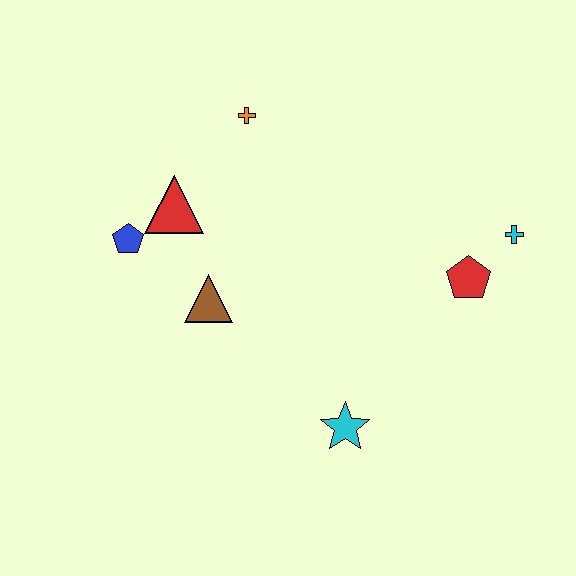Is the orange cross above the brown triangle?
Yes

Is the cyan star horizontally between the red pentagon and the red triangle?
Yes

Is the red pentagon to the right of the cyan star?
Yes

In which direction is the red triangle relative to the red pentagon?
The red triangle is to the left of the red pentagon.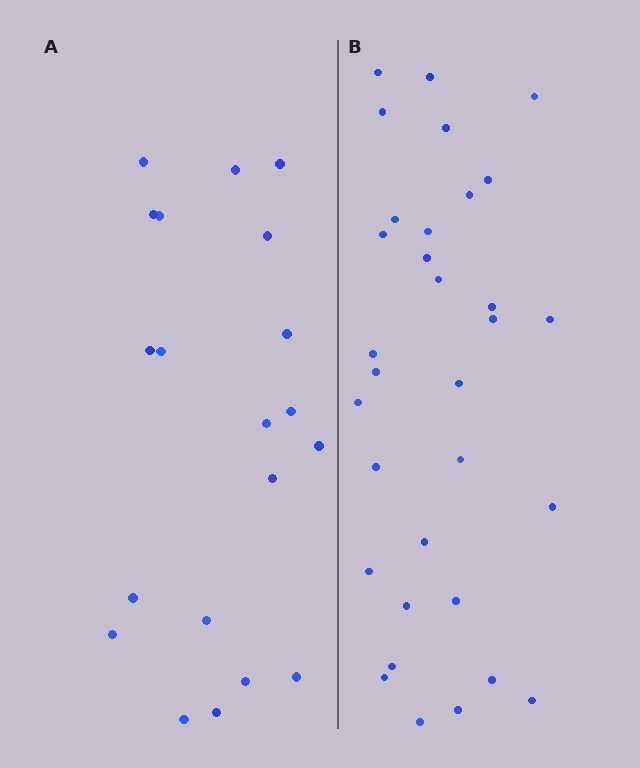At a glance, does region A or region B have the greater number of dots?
Region B (the right region) has more dots.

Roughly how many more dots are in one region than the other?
Region B has roughly 12 or so more dots than region A.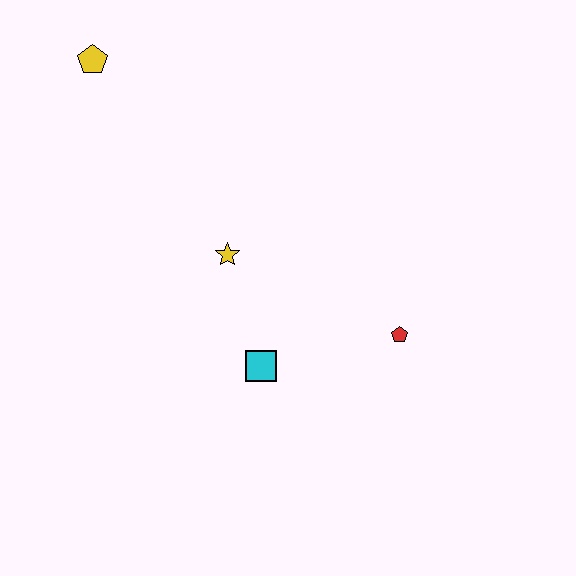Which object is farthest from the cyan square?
The yellow pentagon is farthest from the cyan square.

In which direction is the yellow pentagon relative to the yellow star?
The yellow pentagon is above the yellow star.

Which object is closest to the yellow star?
The cyan square is closest to the yellow star.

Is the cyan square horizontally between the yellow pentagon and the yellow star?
No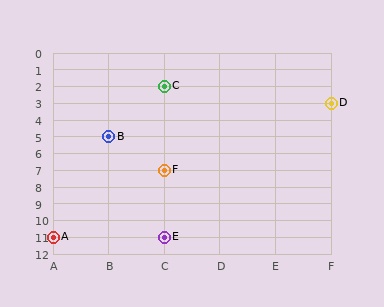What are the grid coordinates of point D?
Point D is at grid coordinates (F, 3).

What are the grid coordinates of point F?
Point F is at grid coordinates (C, 7).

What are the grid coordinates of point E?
Point E is at grid coordinates (C, 11).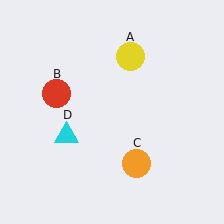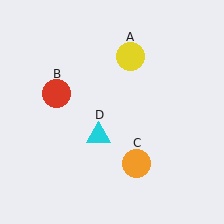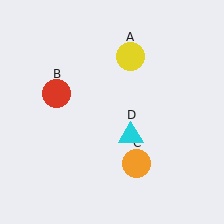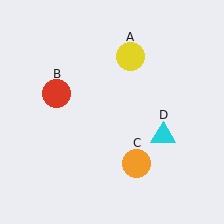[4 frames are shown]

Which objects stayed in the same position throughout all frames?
Yellow circle (object A) and red circle (object B) and orange circle (object C) remained stationary.